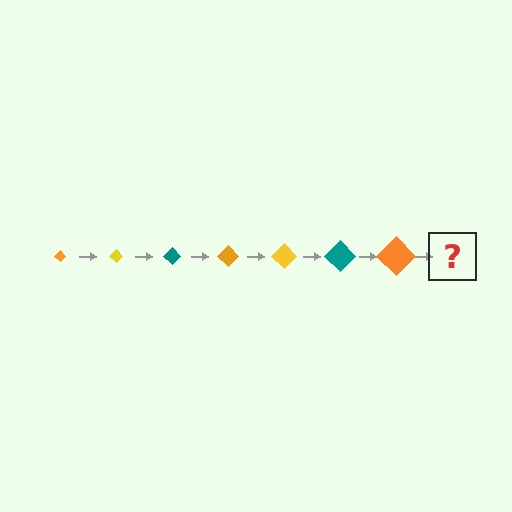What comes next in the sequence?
The next element should be a yellow diamond, larger than the previous one.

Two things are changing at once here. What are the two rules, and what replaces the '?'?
The two rules are that the diamond grows larger each step and the color cycles through orange, yellow, and teal. The '?' should be a yellow diamond, larger than the previous one.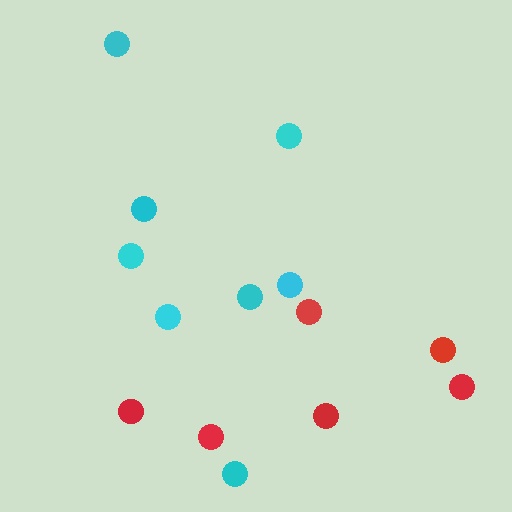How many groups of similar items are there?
There are 2 groups: one group of red circles (6) and one group of cyan circles (8).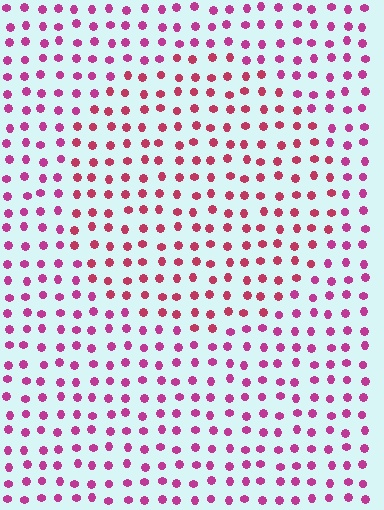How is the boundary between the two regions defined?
The boundary is defined purely by a slight shift in hue (about 24 degrees). Spacing, size, and orientation are identical on both sides.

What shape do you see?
I see a circle.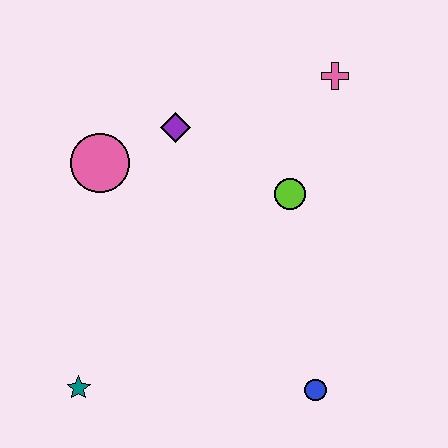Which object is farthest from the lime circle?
The teal star is farthest from the lime circle.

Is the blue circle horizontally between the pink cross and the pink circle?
Yes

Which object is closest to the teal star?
The pink circle is closest to the teal star.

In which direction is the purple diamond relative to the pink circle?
The purple diamond is to the right of the pink circle.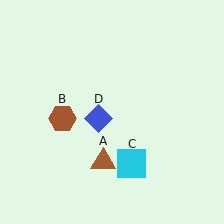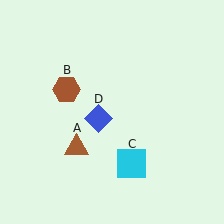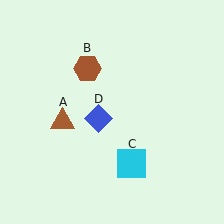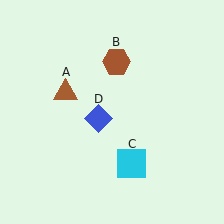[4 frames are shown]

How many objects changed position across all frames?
2 objects changed position: brown triangle (object A), brown hexagon (object B).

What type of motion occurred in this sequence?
The brown triangle (object A), brown hexagon (object B) rotated clockwise around the center of the scene.